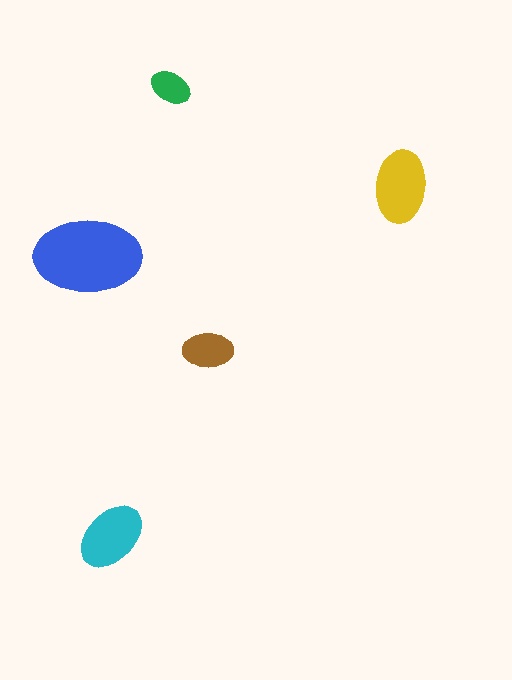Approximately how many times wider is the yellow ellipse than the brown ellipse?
About 1.5 times wider.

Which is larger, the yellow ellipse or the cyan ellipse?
The yellow one.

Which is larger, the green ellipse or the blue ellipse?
The blue one.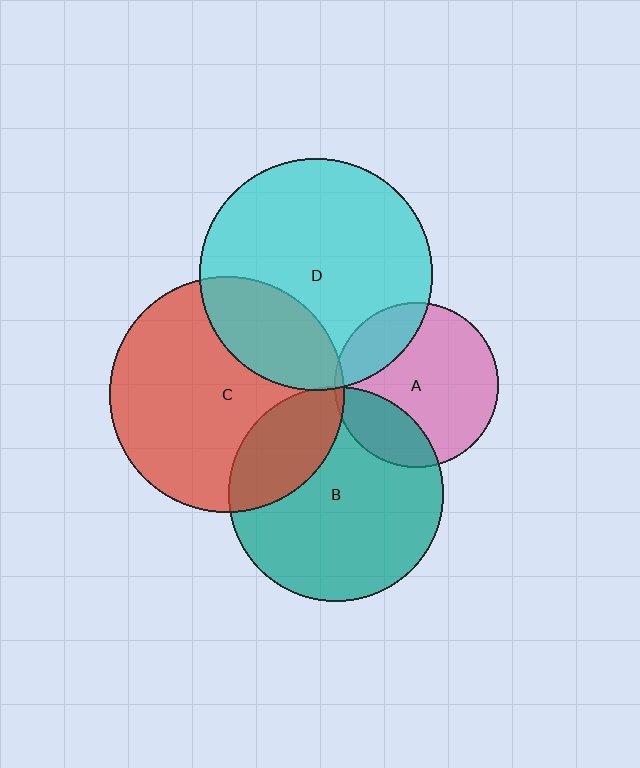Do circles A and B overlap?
Yes.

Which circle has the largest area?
Circle C (red).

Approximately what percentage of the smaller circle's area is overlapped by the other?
Approximately 25%.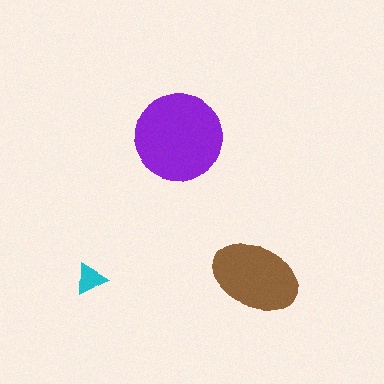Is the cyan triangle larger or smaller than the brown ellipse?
Smaller.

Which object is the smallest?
The cyan triangle.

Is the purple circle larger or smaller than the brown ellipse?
Larger.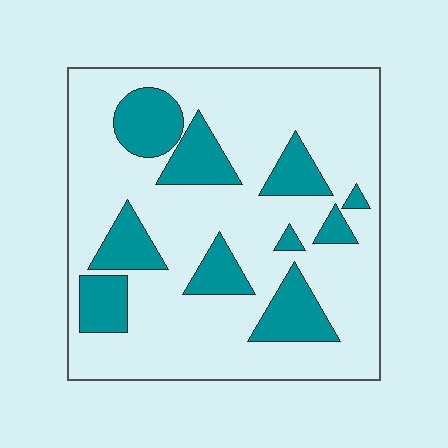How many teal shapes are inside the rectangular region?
10.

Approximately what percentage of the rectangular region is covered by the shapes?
Approximately 25%.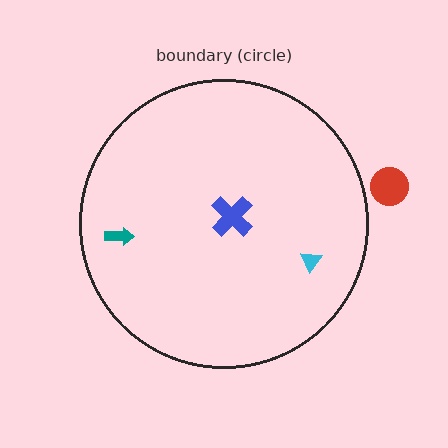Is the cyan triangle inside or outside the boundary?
Inside.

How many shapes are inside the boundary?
3 inside, 1 outside.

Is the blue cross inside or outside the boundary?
Inside.